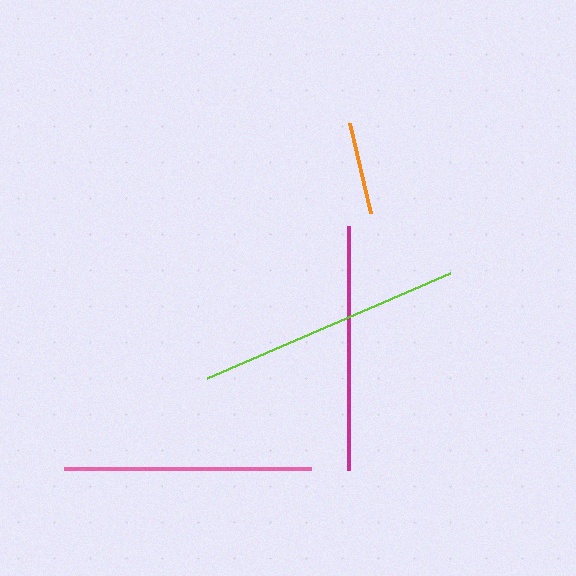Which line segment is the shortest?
The orange line is the shortest at approximately 92 pixels.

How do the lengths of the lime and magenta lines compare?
The lime and magenta lines are approximately the same length.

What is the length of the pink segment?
The pink segment is approximately 247 pixels long.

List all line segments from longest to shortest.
From longest to shortest: lime, pink, magenta, orange.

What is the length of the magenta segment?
The magenta segment is approximately 244 pixels long.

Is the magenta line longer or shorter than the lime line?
The lime line is longer than the magenta line.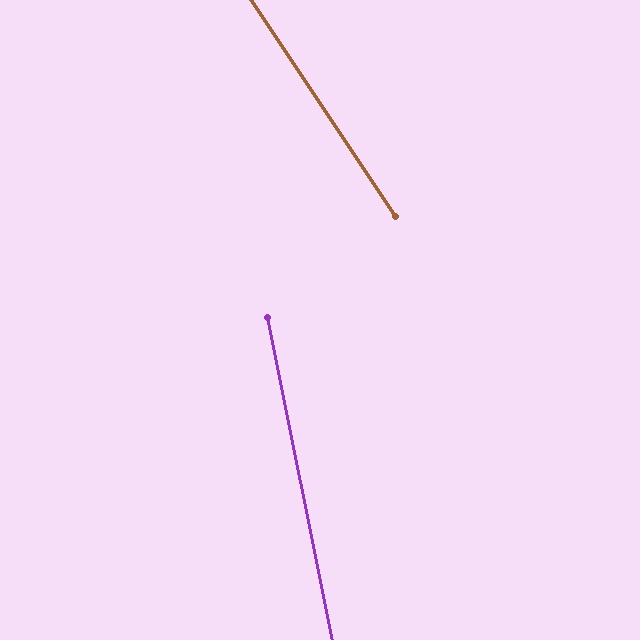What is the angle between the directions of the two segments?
Approximately 22 degrees.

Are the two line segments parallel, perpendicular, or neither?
Neither parallel nor perpendicular — they differ by about 22°.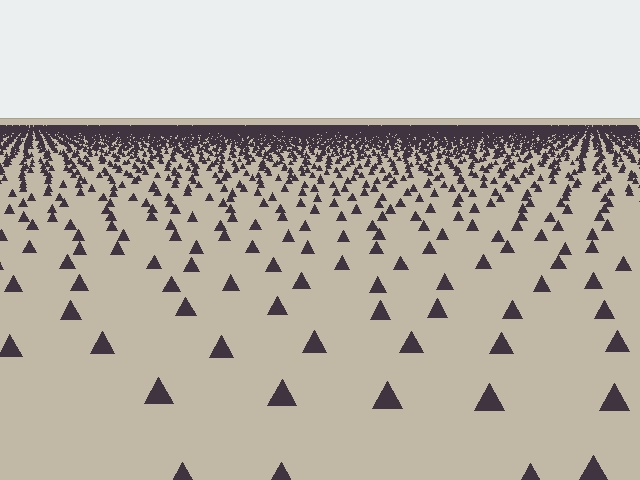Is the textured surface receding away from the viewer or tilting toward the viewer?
The surface is receding away from the viewer. Texture elements get smaller and denser toward the top.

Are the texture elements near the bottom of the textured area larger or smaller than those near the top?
Larger. Near the bottom, elements are closer to the viewer and appear at a bigger on-screen size.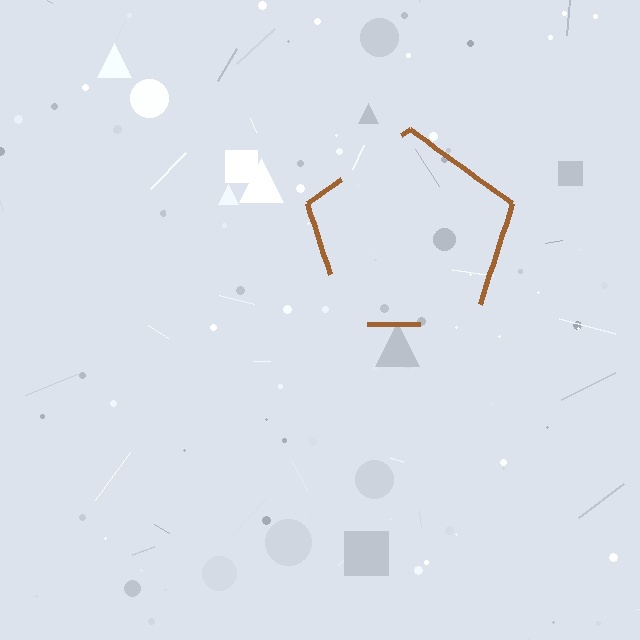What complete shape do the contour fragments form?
The contour fragments form a pentagon.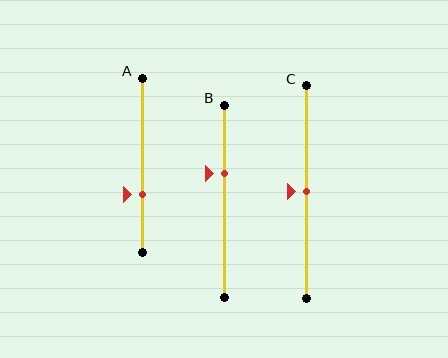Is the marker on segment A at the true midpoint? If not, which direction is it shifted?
No, the marker on segment A is shifted downward by about 17% of the segment length.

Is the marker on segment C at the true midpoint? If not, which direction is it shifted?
Yes, the marker on segment C is at the true midpoint.